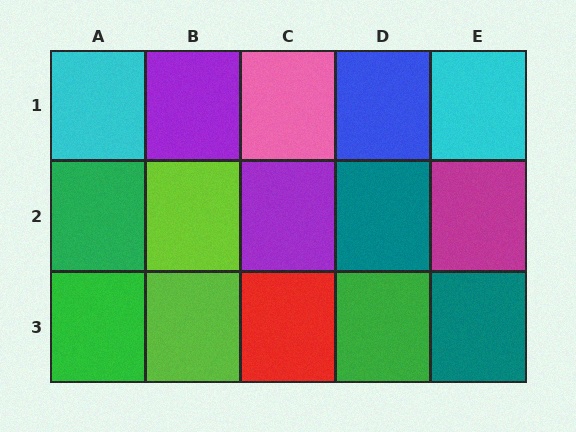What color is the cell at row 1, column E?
Cyan.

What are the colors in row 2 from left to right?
Green, lime, purple, teal, magenta.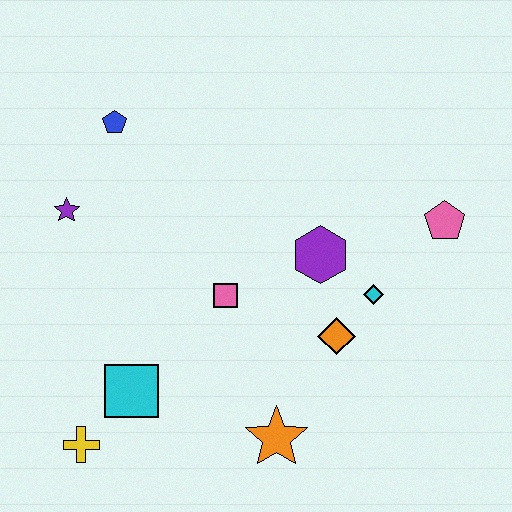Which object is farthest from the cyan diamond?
The yellow cross is farthest from the cyan diamond.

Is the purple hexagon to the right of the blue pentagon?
Yes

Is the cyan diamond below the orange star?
No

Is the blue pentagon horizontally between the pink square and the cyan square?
No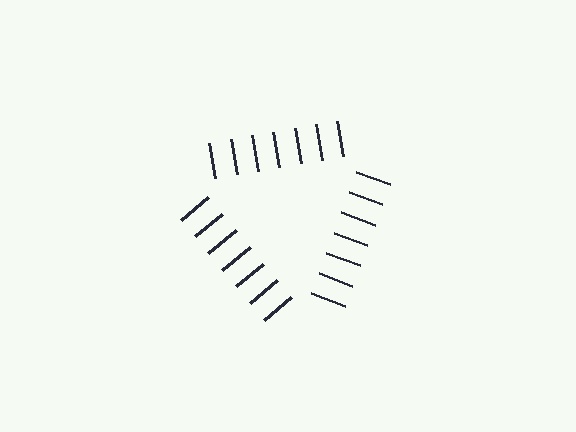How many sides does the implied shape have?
3 sides — the line-ends trace a triangle.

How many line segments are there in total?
21 — 7 along each of the 3 edges.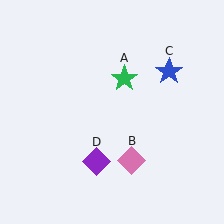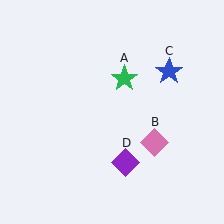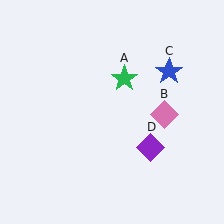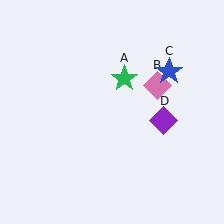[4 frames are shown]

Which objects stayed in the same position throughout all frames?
Green star (object A) and blue star (object C) remained stationary.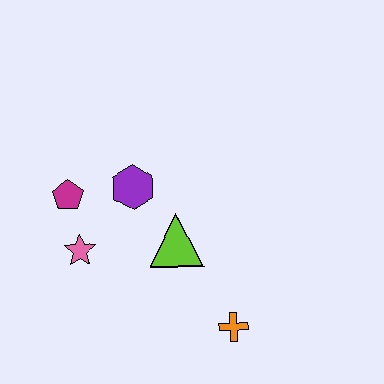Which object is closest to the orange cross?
The lime triangle is closest to the orange cross.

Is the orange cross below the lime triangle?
Yes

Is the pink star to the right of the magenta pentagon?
Yes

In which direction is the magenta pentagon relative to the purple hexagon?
The magenta pentagon is to the left of the purple hexagon.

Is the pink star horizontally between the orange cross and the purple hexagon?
No